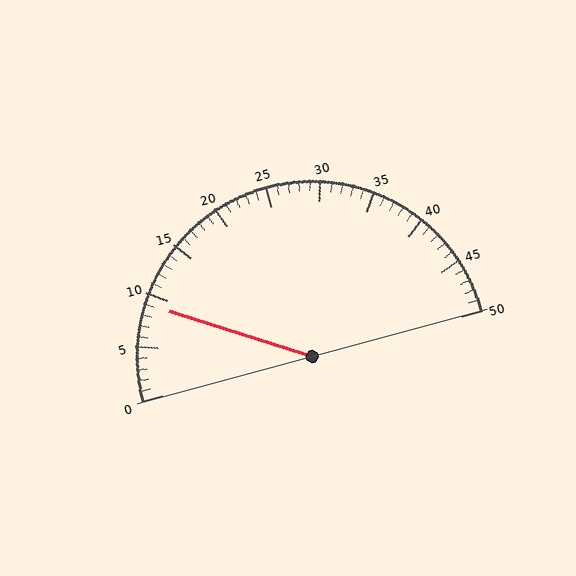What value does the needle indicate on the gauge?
The needle indicates approximately 9.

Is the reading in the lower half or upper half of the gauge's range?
The reading is in the lower half of the range (0 to 50).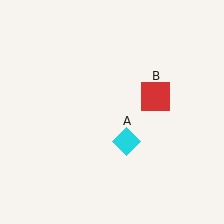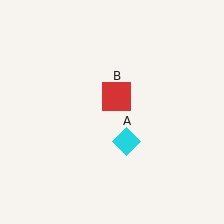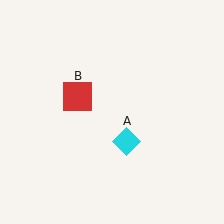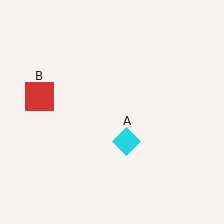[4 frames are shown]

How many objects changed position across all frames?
1 object changed position: red square (object B).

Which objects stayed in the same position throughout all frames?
Cyan diamond (object A) remained stationary.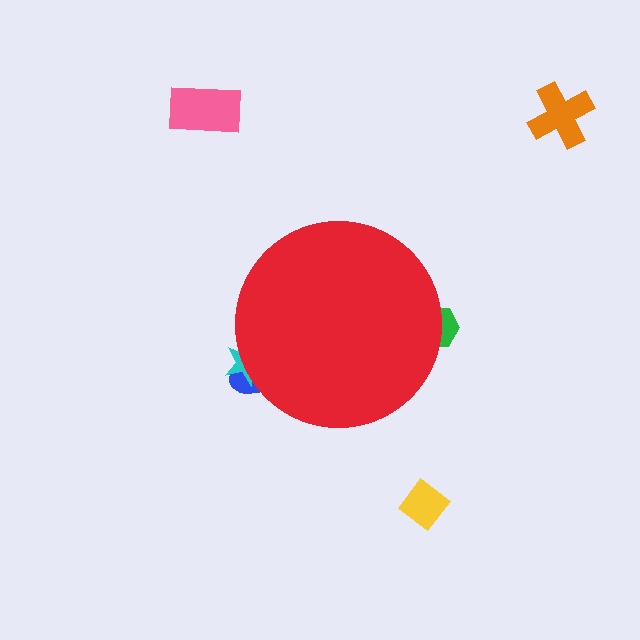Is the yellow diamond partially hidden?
No, the yellow diamond is fully visible.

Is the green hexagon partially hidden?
Yes, the green hexagon is partially hidden behind the red circle.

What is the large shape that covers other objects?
A red circle.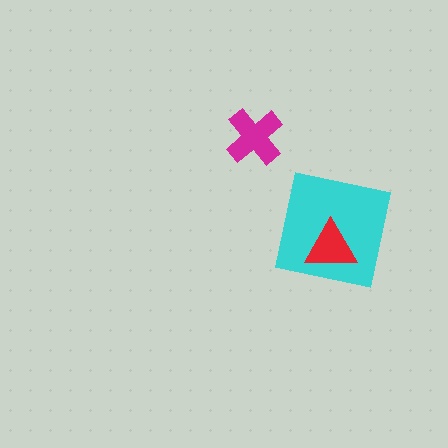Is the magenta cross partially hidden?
No, no other shape covers it.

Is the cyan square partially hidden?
Yes, it is partially covered by another shape.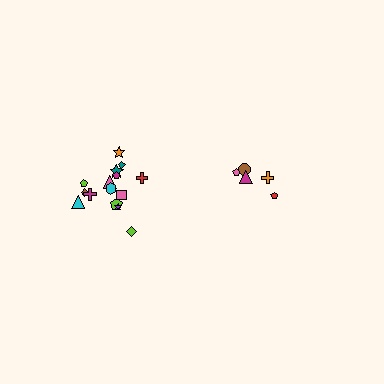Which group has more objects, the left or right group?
The left group.